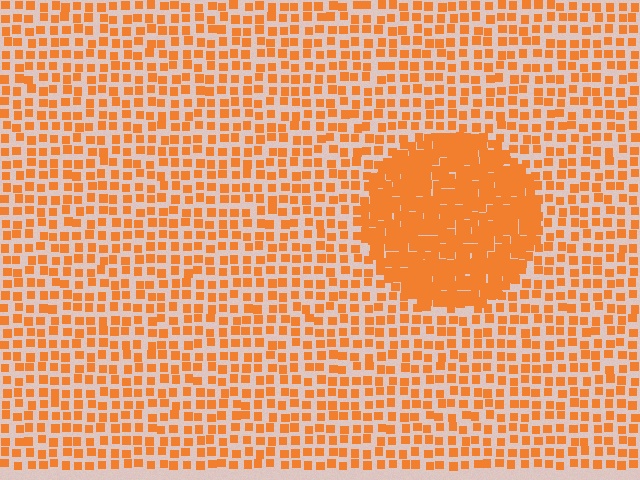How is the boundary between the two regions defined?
The boundary is defined by a change in element density (approximately 2.4x ratio). All elements are the same color, size, and shape.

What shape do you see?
I see a circle.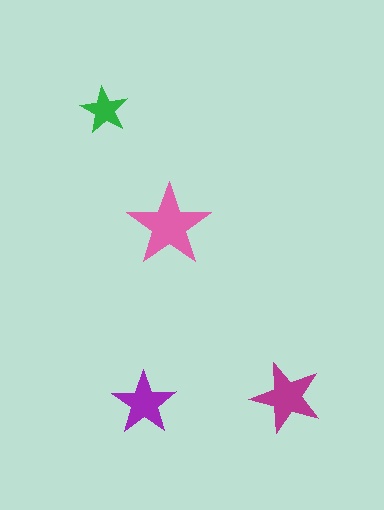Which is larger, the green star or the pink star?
The pink one.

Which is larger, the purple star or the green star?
The purple one.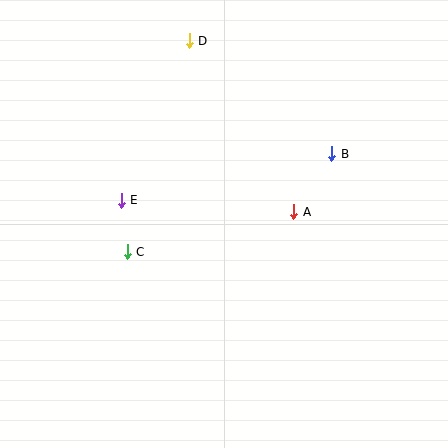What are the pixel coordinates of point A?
Point A is at (294, 212).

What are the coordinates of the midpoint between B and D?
The midpoint between B and D is at (261, 97).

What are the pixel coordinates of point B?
Point B is at (332, 154).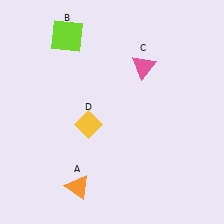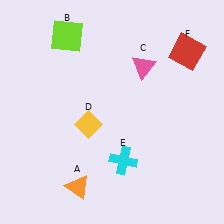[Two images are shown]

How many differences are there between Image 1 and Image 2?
There are 2 differences between the two images.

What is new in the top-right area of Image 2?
A red square (F) was added in the top-right area of Image 2.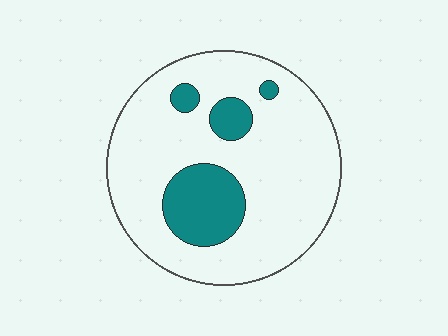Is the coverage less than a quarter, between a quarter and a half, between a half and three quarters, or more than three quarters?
Less than a quarter.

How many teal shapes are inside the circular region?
4.